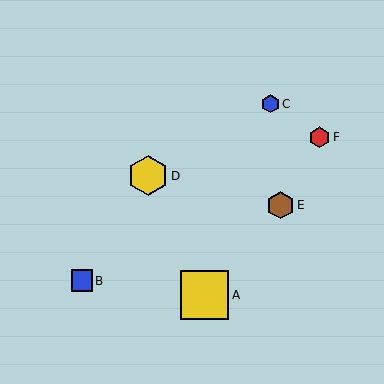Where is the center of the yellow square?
The center of the yellow square is at (204, 295).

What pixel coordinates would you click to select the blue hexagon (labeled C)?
Click at (270, 104) to select the blue hexagon C.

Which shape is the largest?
The yellow square (labeled A) is the largest.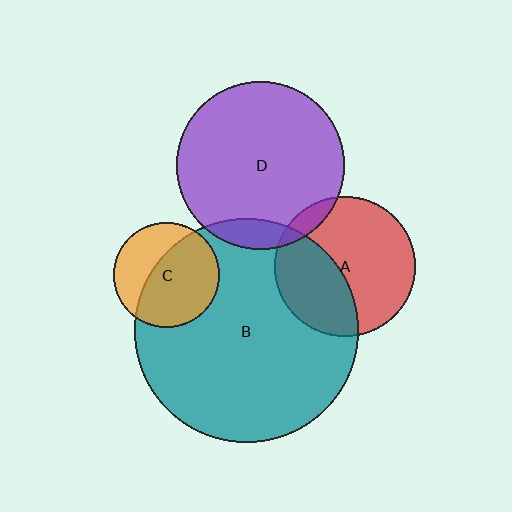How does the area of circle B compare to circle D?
Approximately 1.8 times.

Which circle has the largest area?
Circle B (teal).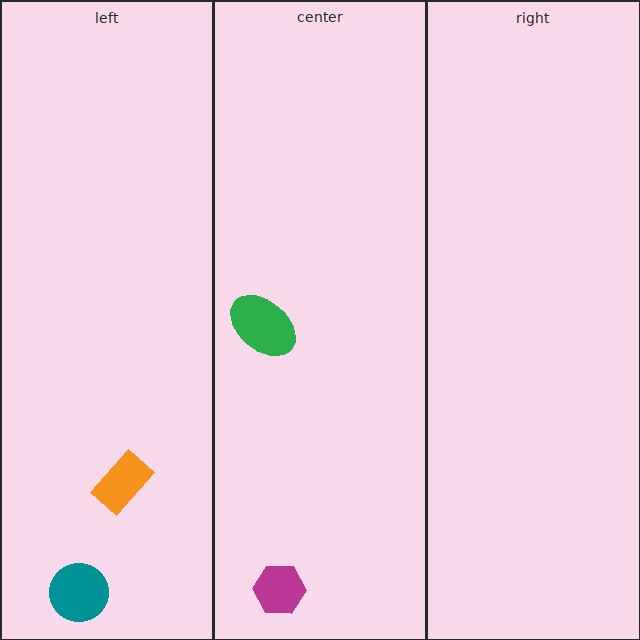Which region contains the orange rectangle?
The left region.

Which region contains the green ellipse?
The center region.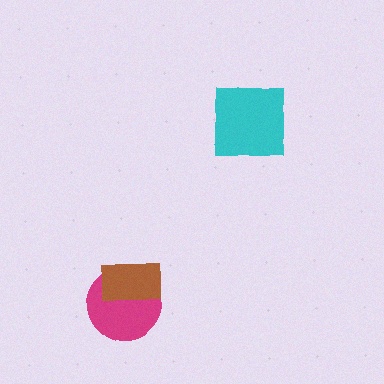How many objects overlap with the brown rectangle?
1 object overlaps with the brown rectangle.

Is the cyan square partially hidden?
No, no other shape covers it.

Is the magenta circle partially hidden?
Yes, it is partially covered by another shape.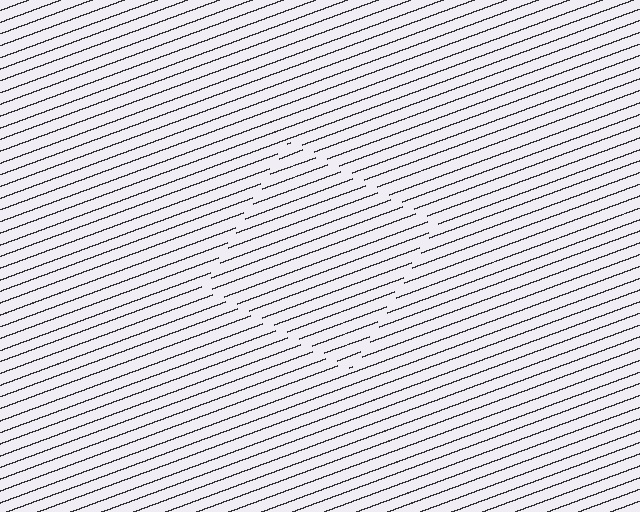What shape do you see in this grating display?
An illusory square. The interior of the shape contains the same grating, shifted by half a period — the contour is defined by the phase discontinuity where line-ends from the inner and outer gratings abut.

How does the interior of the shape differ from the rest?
The interior of the shape contains the same grating, shifted by half a period — the contour is defined by the phase discontinuity where line-ends from the inner and outer gratings abut.